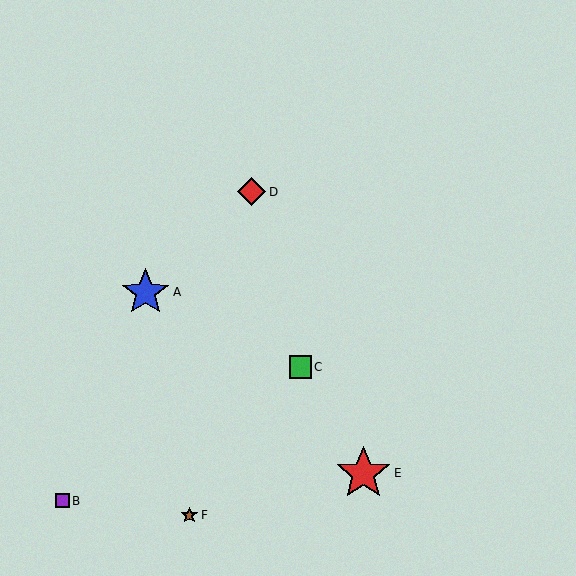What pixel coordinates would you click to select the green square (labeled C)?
Click at (300, 367) to select the green square C.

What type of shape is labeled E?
Shape E is a red star.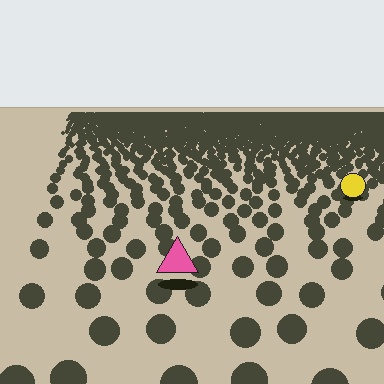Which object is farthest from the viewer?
The yellow circle is farthest from the viewer. It appears smaller and the ground texture around it is denser.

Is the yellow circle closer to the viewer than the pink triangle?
No. The pink triangle is closer — you can tell from the texture gradient: the ground texture is coarser near it.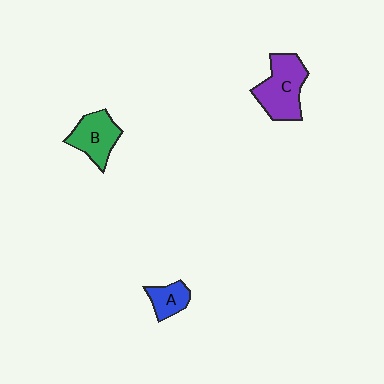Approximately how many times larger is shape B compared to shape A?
Approximately 1.6 times.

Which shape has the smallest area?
Shape A (blue).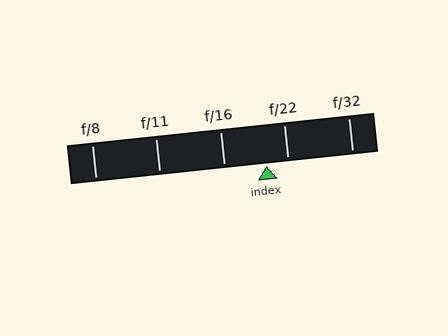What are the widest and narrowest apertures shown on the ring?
The widest aperture shown is f/8 and the narrowest is f/32.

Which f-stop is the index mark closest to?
The index mark is closest to f/22.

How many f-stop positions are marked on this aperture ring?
There are 5 f-stop positions marked.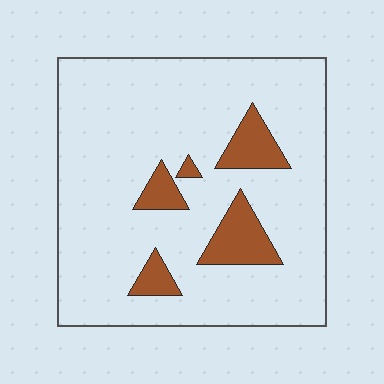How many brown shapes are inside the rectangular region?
5.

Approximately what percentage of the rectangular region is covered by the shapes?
Approximately 15%.